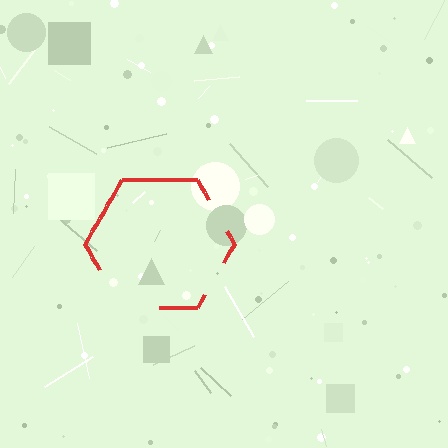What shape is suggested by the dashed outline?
The dashed outline suggests a hexagon.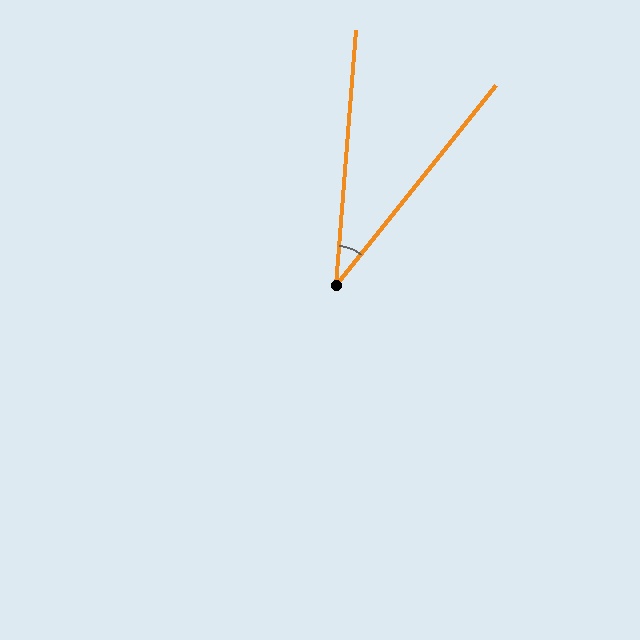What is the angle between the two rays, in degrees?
Approximately 34 degrees.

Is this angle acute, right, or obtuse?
It is acute.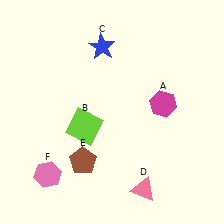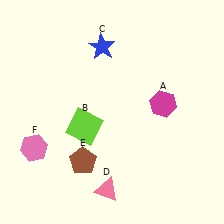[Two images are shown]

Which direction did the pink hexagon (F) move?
The pink hexagon (F) moved up.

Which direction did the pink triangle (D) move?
The pink triangle (D) moved left.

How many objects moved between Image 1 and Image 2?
2 objects moved between the two images.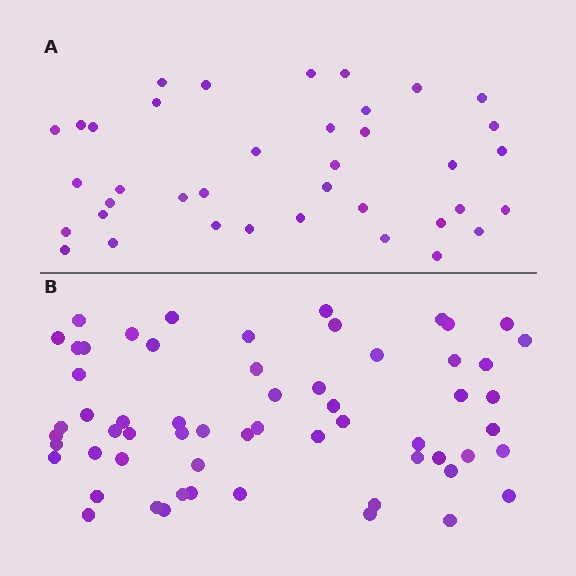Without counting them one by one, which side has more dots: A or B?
Region B (the bottom region) has more dots.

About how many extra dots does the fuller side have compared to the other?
Region B has approximately 20 more dots than region A.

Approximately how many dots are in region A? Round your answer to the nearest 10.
About 40 dots. (The exact count is 38, which rounds to 40.)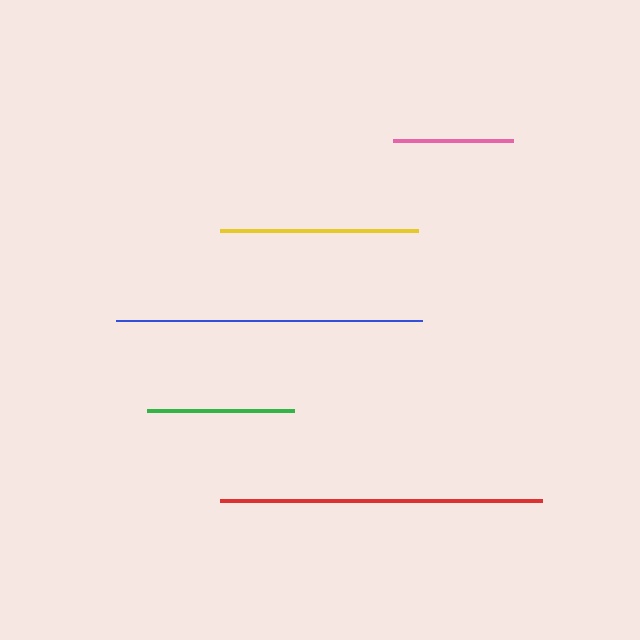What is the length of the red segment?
The red segment is approximately 322 pixels long.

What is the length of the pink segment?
The pink segment is approximately 121 pixels long.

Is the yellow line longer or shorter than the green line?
The yellow line is longer than the green line.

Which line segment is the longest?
The red line is the longest at approximately 322 pixels.